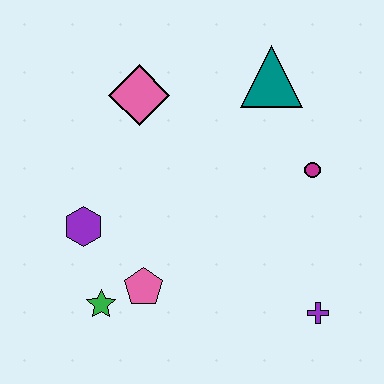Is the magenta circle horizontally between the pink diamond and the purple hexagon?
No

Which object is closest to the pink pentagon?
The green star is closest to the pink pentagon.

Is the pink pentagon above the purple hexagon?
No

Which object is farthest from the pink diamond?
The purple cross is farthest from the pink diamond.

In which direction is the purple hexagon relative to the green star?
The purple hexagon is above the green star.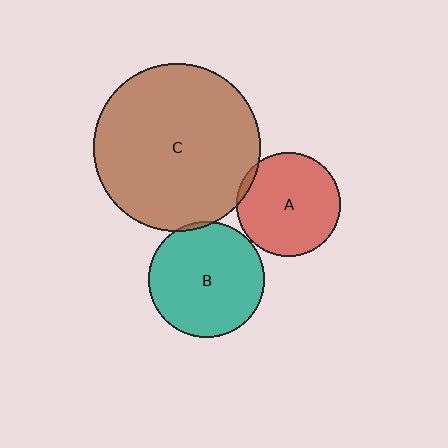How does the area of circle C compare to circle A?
Approximately 2.6 times.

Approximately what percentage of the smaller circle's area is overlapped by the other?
Approximately 5%.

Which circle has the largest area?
Circle C (brown).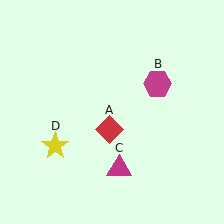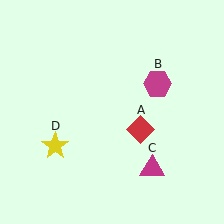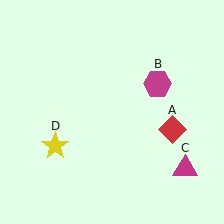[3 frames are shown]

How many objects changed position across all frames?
2 objects changed position: red diamond (object A), magenta triangle (object C).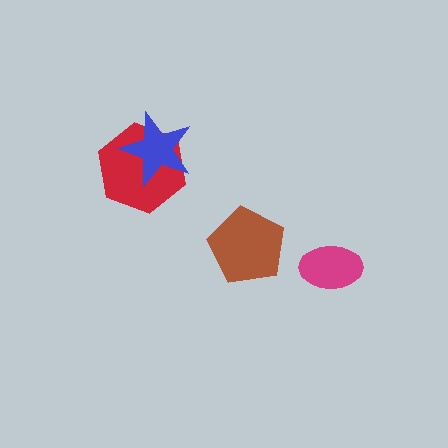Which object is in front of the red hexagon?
The blue star is in front of the red hexagon.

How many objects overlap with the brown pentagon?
0 objects overlap with the brown pentagon.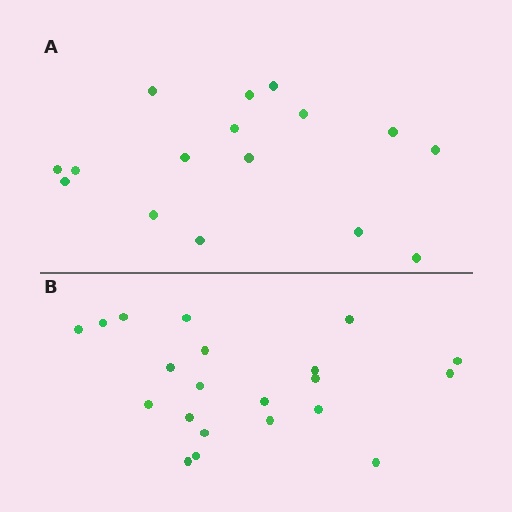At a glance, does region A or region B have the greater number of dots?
Region B (the bottom region) has more dots.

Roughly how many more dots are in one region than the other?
Region B has about 5 more dots than region A.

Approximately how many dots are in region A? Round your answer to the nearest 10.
About 20 dots. (The exact count is 16, which rounds to 20.)